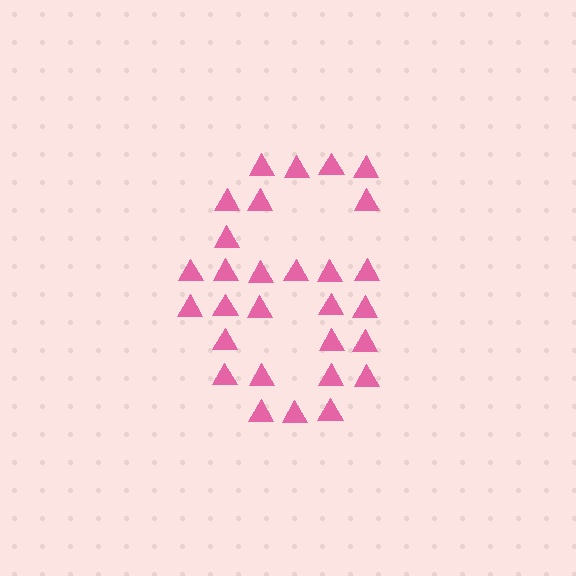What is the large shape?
The large shape is the digit 6.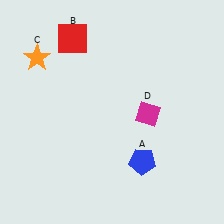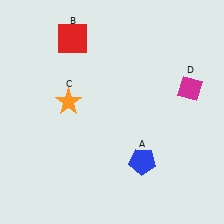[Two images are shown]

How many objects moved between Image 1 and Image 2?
2 objects moved between the two images.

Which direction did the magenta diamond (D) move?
The magenta diamond (D) moved right.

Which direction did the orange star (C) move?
The orange star (C) moved down.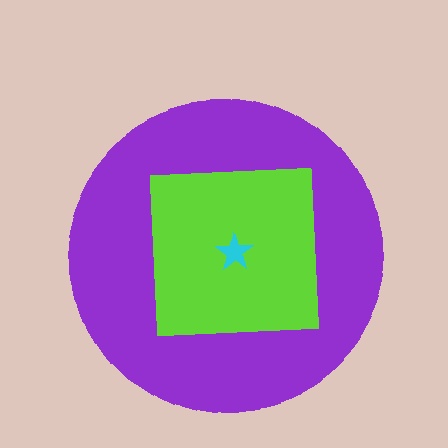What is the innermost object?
The cyan star.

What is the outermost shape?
The purple circle.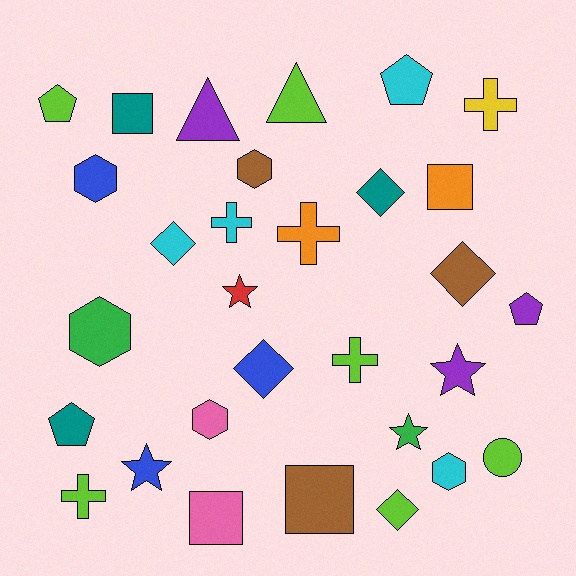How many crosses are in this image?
There are 5 crosses.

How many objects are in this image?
There are 30 objects.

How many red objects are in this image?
There is 1 red object.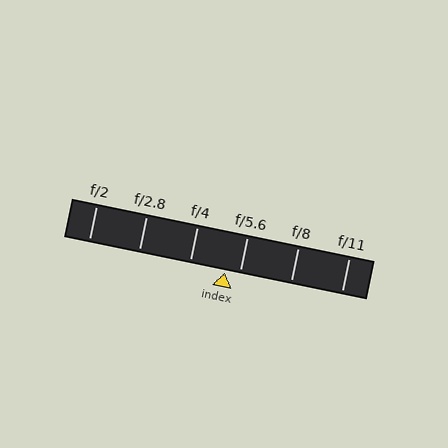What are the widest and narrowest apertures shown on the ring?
The widest aperture shown is f/2 and the narrowest is f/11.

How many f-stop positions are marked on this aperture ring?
There are 6 f-stop positions marked.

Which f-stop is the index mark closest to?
The index mark is closest to f/5.6.